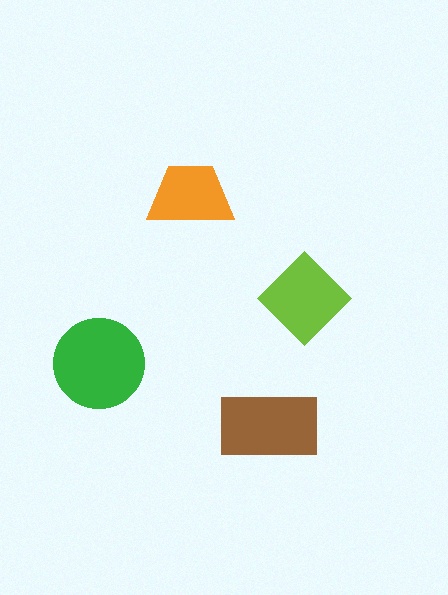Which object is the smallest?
The orange trapezoid.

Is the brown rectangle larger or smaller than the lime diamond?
Larger.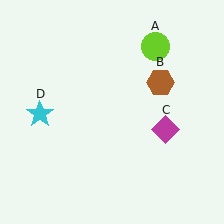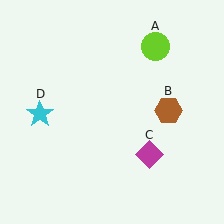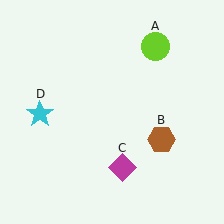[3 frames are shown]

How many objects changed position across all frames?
2 objects changed position: brown hexagon (object B), magenta diamond (object C).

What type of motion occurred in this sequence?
The brown hexagon (object B), magenta diamond (object C) rotated clockwise around the center of the scene.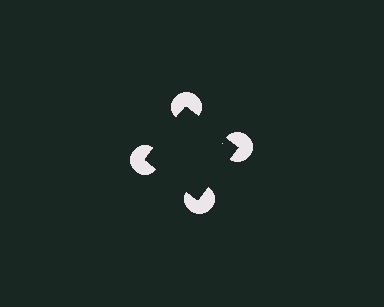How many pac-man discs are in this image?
There are 4 — one at each vertex of the illusory square.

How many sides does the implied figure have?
4 sides.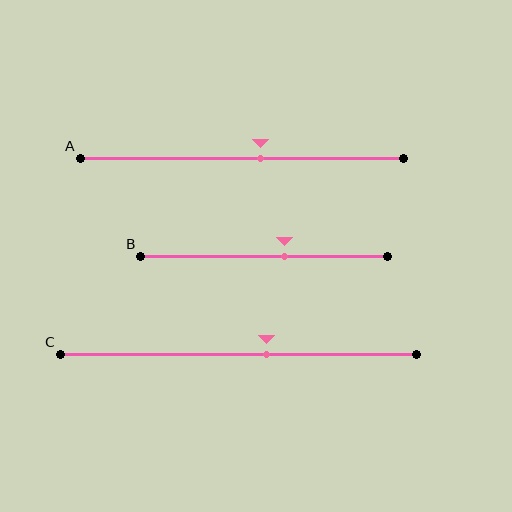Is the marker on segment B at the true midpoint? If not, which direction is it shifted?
No, the marker on segment B is shifted to the right by about 8% of the segment length.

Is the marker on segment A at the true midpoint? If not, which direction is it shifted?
No, the marker on segment A is shifted to the right by about 6% of the segment length.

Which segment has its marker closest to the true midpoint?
Segment A has its marker closest to the true midpoint.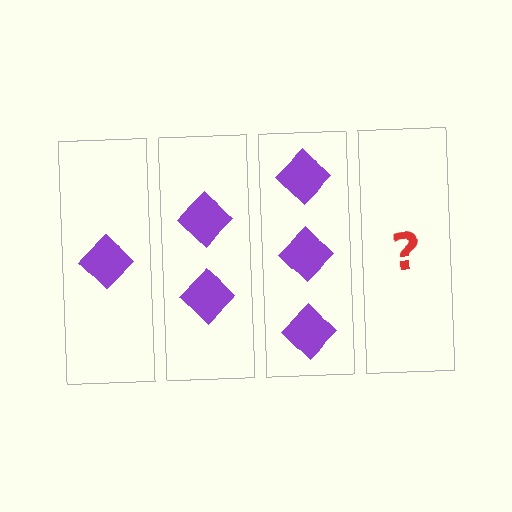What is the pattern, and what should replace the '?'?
The pattern is that each step adds one more diamond. The '?' should be 4 diamonds.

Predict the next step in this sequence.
The next step is 4 diamonds.